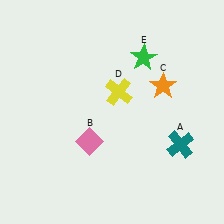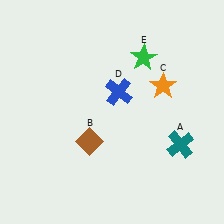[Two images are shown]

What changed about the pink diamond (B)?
In Image 1, B is pink. In Image 2, it changed to brown.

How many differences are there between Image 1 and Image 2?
There are 2 differences between the two images.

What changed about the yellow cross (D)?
In Image 1, D is yellow. In Image 2, it changed to blue.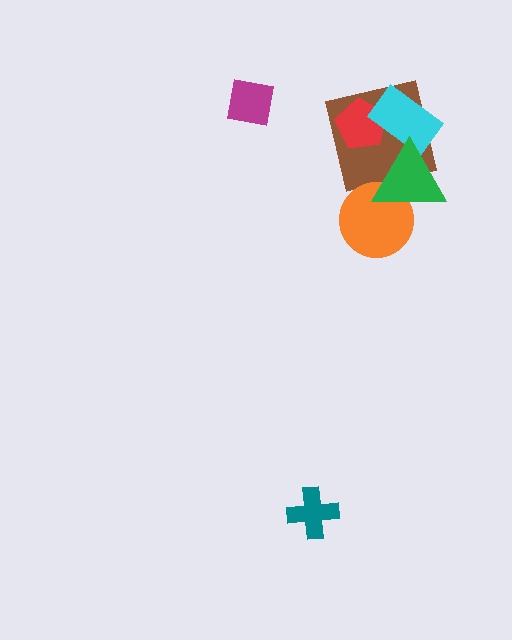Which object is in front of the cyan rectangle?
The green triangle is in front of the cyan rectangle.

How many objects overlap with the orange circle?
1 object overlaps with the orange circle.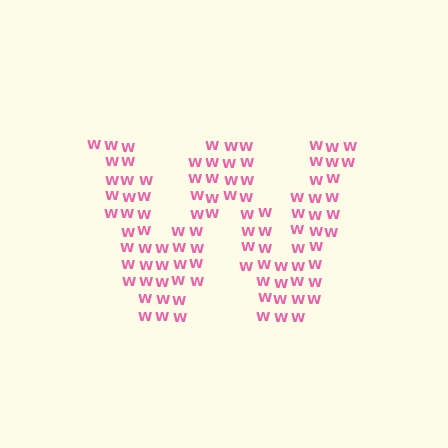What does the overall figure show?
The overall figure shows the letter W.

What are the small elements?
The small elements are letter W's.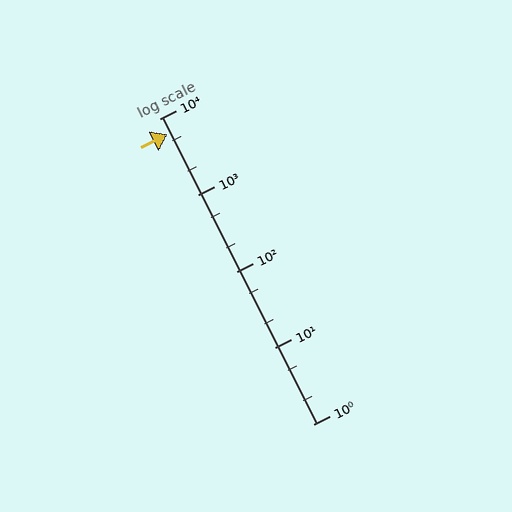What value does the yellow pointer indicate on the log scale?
The pointer indicates approximately 6300.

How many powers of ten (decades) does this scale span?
The scale spans 4 decades, from 1 to 10000.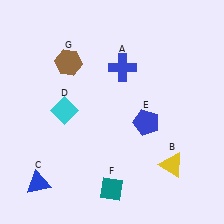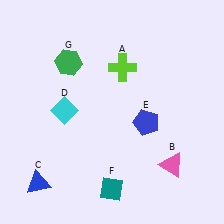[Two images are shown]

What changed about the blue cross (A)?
In Image 1, A is blue. In Image 2, it changed to lime.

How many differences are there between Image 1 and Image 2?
There are 3 differences between the two images.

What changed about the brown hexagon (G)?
In Image 1, G is brown. In Image 2, it changed to green.